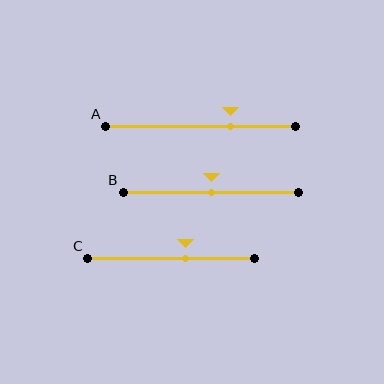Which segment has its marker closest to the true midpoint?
Segment B has its marker closest to the true midpoint.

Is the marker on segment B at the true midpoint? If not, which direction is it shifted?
Yes, the marker on segment B is at the true midpoint.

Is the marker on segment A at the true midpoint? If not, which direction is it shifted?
No, the marker on segment A is shifted to the right by about 16% of the segment length.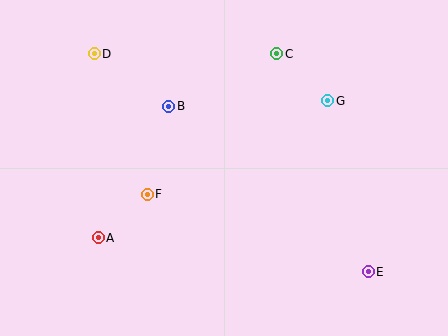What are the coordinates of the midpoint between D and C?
The midpoint between D and C is at (185, 54).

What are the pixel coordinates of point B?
Point B is at (169, 106).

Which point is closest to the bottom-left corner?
Point A is closest to the bottom-left corner.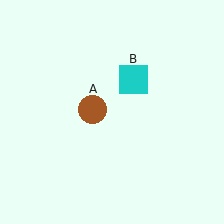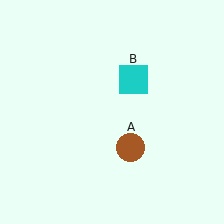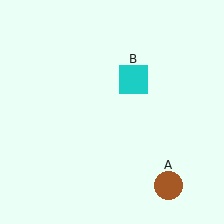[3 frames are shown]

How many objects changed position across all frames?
1 object changed position: brown circle (object A).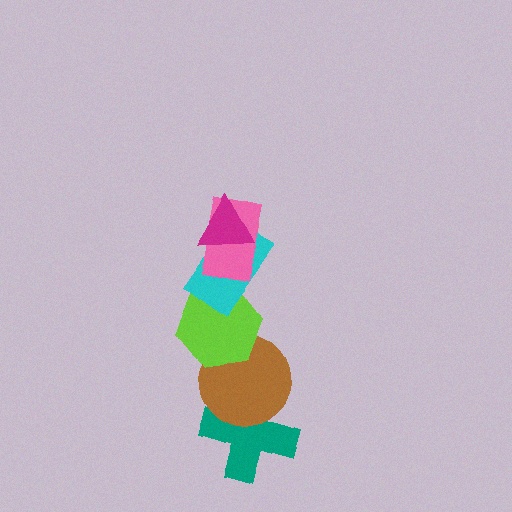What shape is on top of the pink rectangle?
The magenta triangle is on top of the pink rectangle.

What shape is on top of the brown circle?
The lime hexagon is on top of the brown circle.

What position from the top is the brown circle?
The brown circle is 5th from the top.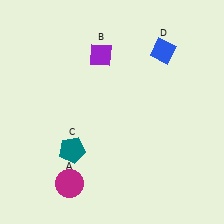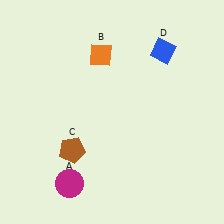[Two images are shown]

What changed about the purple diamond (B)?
In Image 1, B is purple. In Image 2, it changed to orange.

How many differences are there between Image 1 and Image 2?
There are 2 differences between the two images.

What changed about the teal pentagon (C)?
In Image 1, C is teal. In Image 2, it changed to brown.